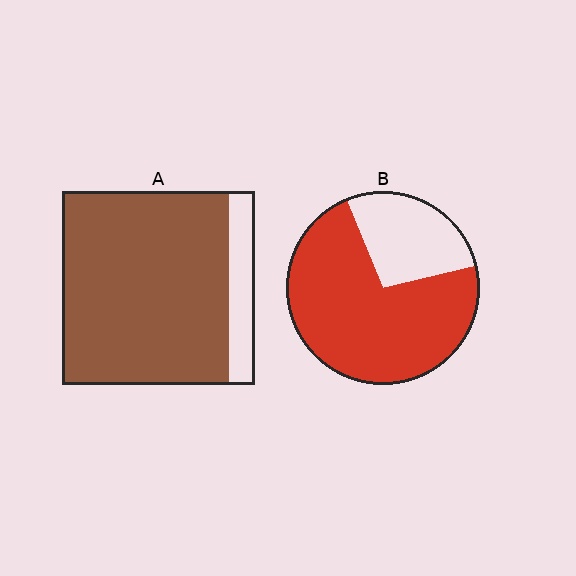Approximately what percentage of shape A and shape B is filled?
A is approximately 85% and B is approximately 75%.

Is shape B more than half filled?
Yes.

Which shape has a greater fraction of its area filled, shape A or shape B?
Shape A.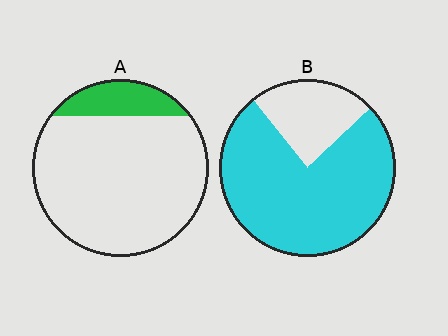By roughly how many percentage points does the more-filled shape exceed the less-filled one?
By roughly 60 percentage points (B over A).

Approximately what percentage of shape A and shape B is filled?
A is approximately 15% and B is approximately 75%.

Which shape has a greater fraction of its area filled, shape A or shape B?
Shape B.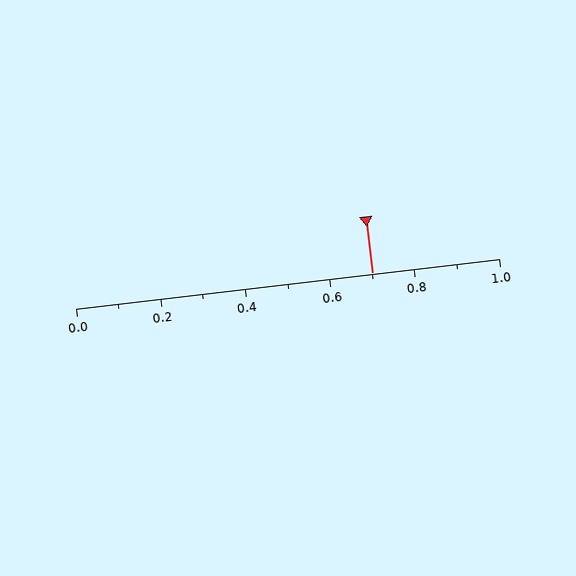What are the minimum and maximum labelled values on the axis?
The axis runs from 0.0 to 1.0.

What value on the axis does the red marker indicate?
The marker indicates approximately 0.7.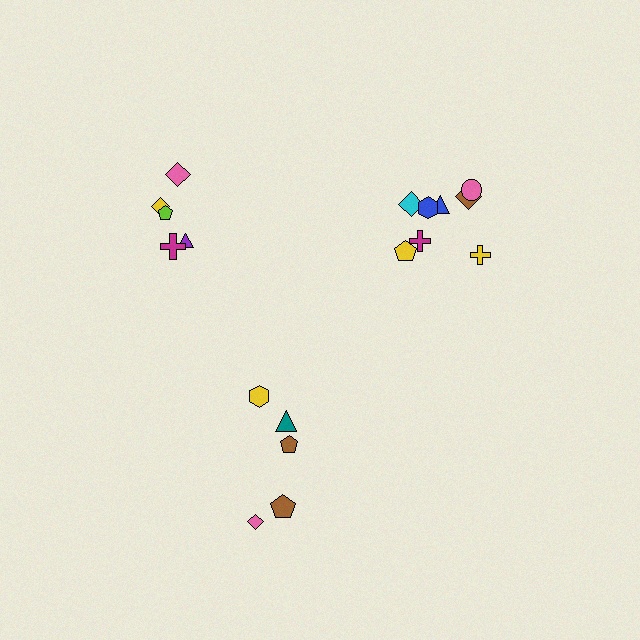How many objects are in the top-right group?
There are 8 objects.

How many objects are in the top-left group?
There are 5 objects.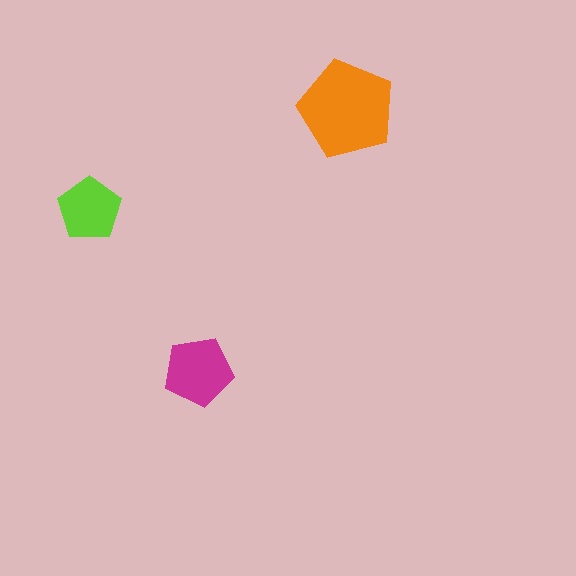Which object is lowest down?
The magenta pentagon is bottommost.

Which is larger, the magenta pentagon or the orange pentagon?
The orange one.